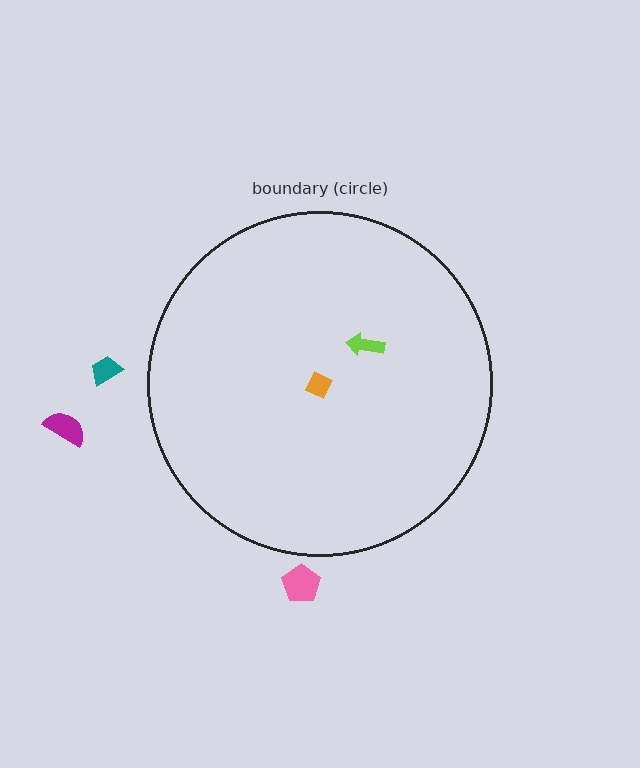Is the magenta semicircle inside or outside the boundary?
Outside.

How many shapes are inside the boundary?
2 inside, 3 outside.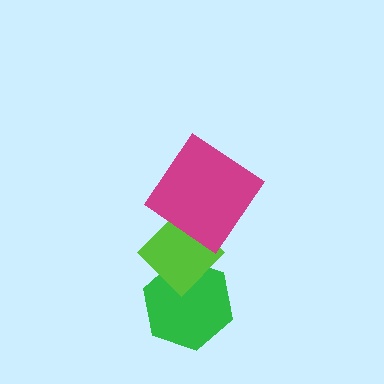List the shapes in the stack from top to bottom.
From top to bottom: the magenta diamond, the lime diamond, the green hexagon.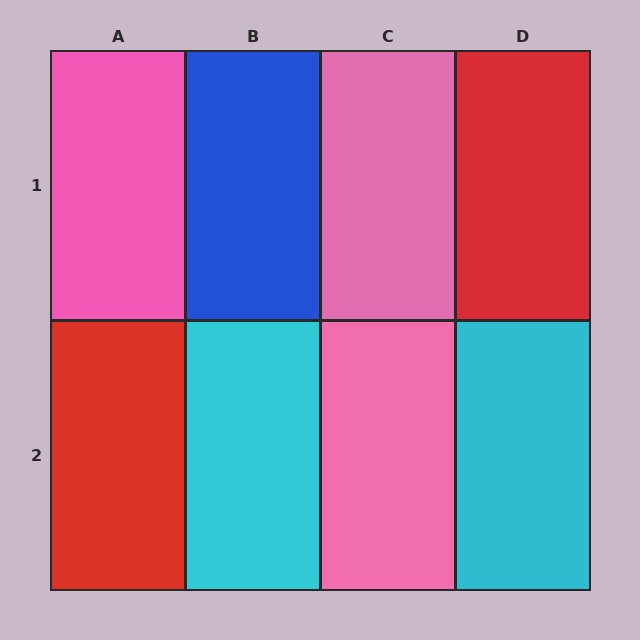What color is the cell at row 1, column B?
Blue.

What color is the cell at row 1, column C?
Pink.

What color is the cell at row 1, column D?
Red.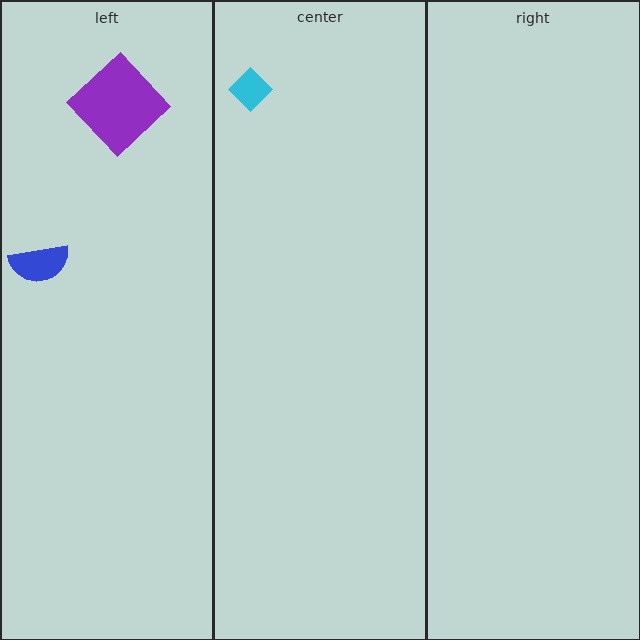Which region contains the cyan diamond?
The center region.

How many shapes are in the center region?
1.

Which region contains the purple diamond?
The left region.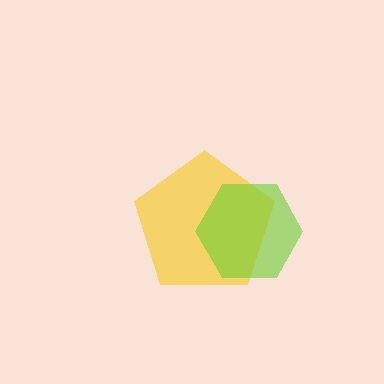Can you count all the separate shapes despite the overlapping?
Yes, there are 2 separate shapes.